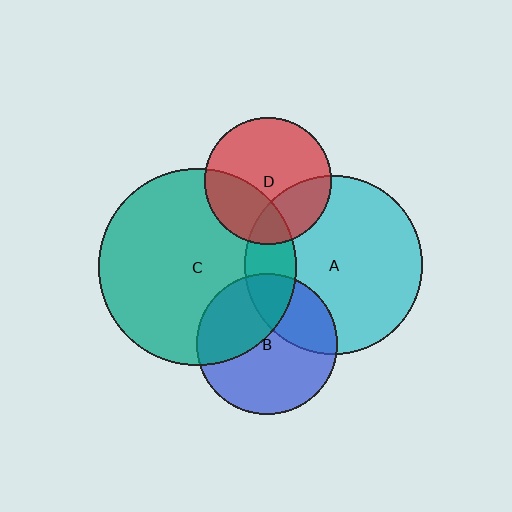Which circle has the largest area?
Circle C (teal).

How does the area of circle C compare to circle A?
Approximately 1.2 times.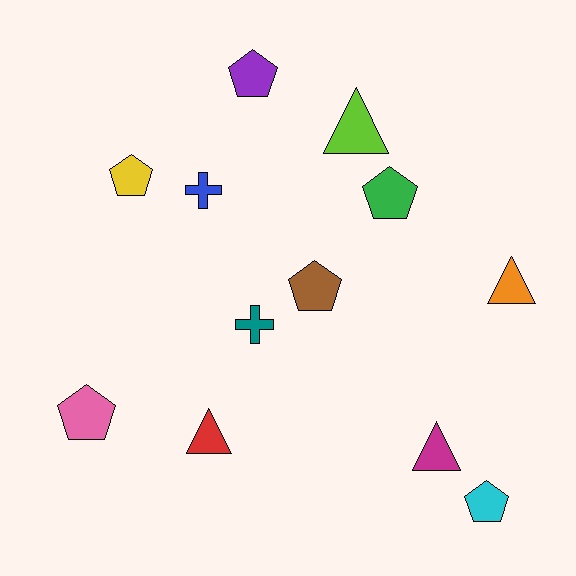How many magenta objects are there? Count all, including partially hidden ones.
There is 1 magenta object.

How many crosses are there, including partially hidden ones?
There are 2 crosses.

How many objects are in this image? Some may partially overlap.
There are 12 objects.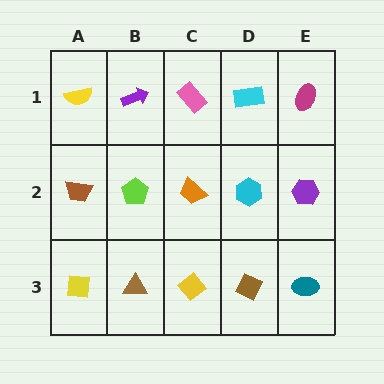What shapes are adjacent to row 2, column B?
A purple arrow (row 1, column B), a brown triangle (row 3, column B), a brown trapezoid (row 2, column A), an orange trapezoid (row 2, column C).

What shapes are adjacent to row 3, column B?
A lime pentagon (row 2, column B), a yellow square (row 3, column A), a yellow diamond (row 3, column C).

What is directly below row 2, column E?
A teal ellipse.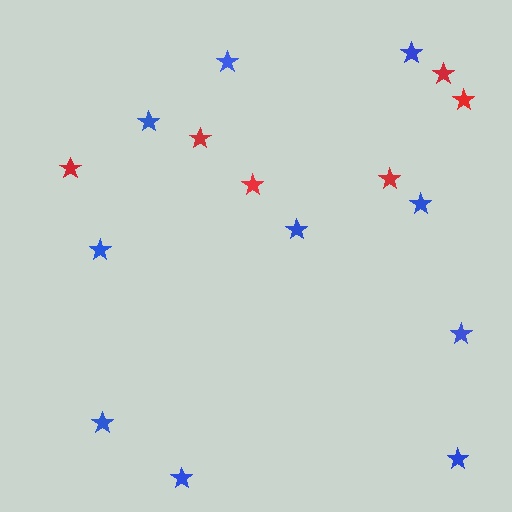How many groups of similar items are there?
There are 2 groups: one group of red stars (6) and one group of blue stars (10).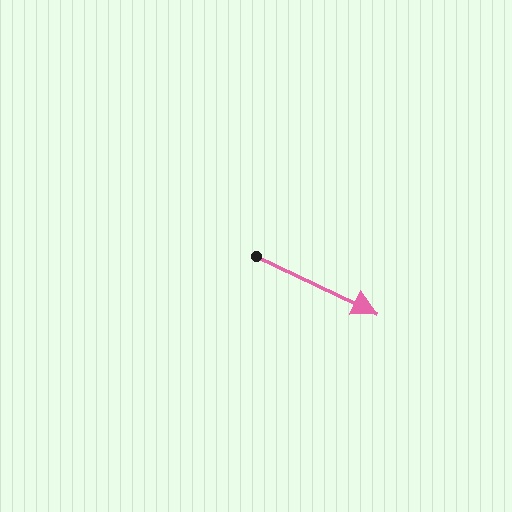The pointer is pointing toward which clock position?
Roughly 4 o'clock.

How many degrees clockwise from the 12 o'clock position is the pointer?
Approximately 115 degrees.